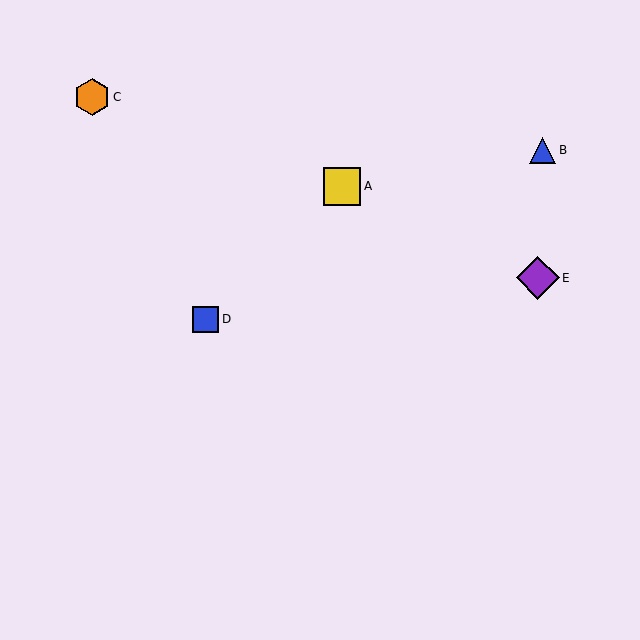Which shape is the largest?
The purple diamond (labeled E) is the largest.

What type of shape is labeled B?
Shape B is a blue triangle.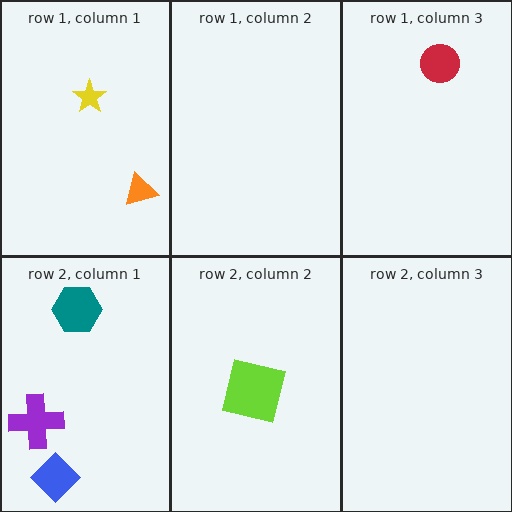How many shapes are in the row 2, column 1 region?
3.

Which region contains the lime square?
The row 2, column 2 region.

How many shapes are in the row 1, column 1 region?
2.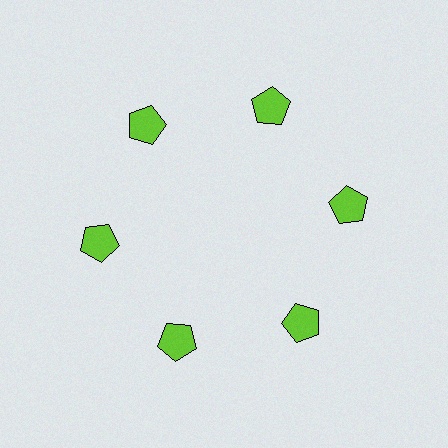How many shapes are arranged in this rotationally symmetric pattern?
There are 6 shapes, arranged in 6 groups of 1.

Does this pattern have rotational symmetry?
Yes, this pattern has 6-fold rotational symmetry. It looks the same after rotating 60 degrees around the center.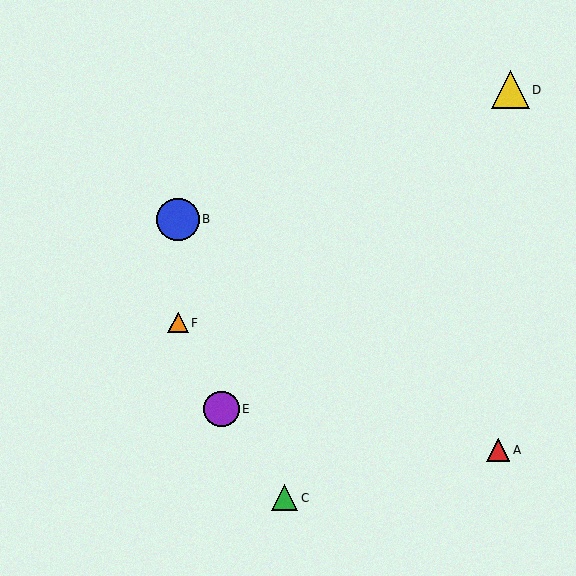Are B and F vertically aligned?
Yes, both are at x≈178.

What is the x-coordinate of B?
Object B is at x≈178.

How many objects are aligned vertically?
2 objects (B, F) are aligned vertically.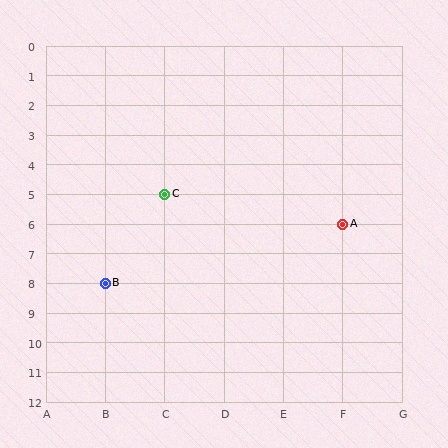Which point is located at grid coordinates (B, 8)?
Point B is at (B, 8).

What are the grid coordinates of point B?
Point B is at grid coordinates (B, 8).